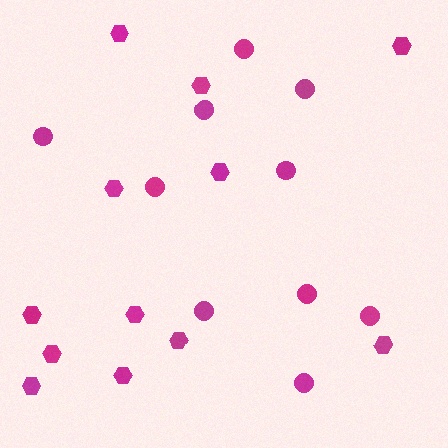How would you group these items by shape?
There are 2 groups: one group of circles (10) and one group of hexagons (12).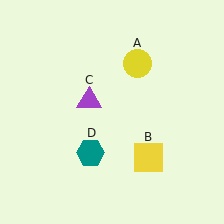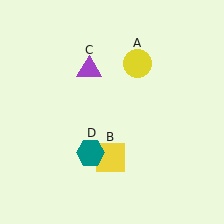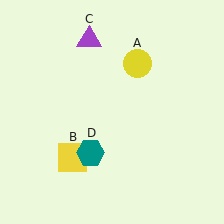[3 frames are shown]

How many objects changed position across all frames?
2 objects changed position: yellow square (object B), purple triangle (object C).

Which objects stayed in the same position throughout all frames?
Yellow circle (object A) and teal hexagon (object D) remained stationary.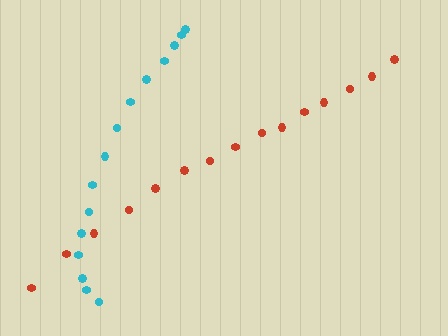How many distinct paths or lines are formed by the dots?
There are 2 distinct paths.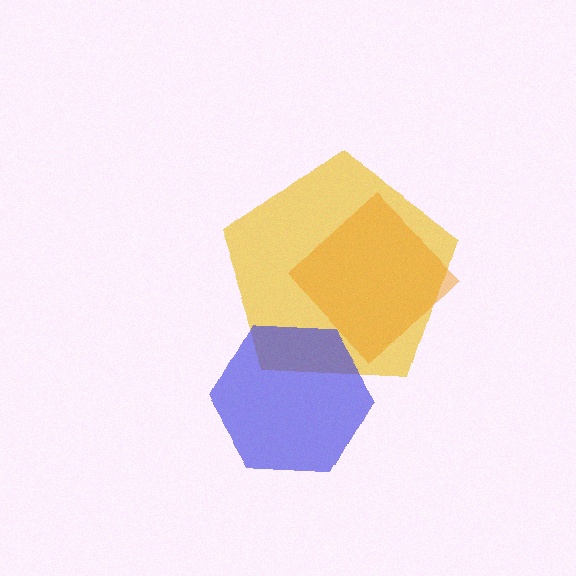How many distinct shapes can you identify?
There are 3 distinct shapes: a yellow pentagon, a blue hexagon, an orange diamond.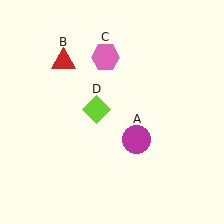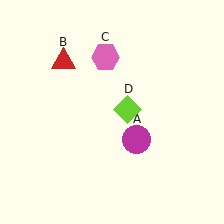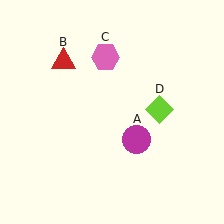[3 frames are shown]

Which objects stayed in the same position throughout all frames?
Magenta circle (object A) and red triangle (object B) and pink hexagon (object C) remained stationary.